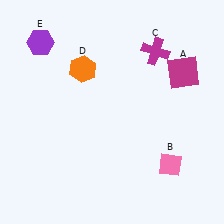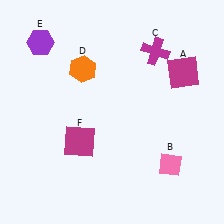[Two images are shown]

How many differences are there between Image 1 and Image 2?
There is 1 difference between the two images.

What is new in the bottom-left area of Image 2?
A magenta square (F) was added in the bottom-left area of Image 2.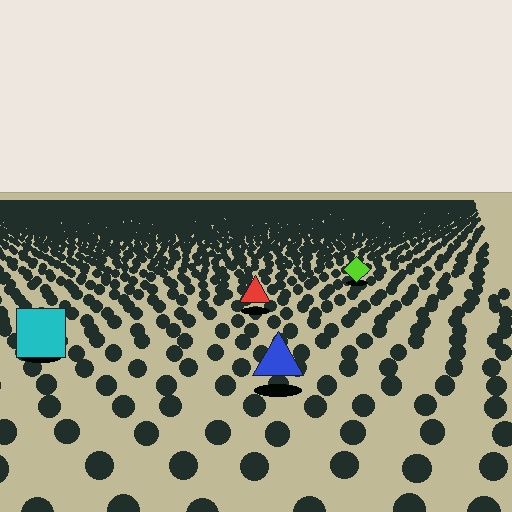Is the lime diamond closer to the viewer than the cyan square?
No. The cyan square is closer — you can tell from the texture gradient: the ground texture is coarser near it.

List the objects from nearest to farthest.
From nearest to farthest: the blue triangle, the cyan square, the red triangle, the lime diamond.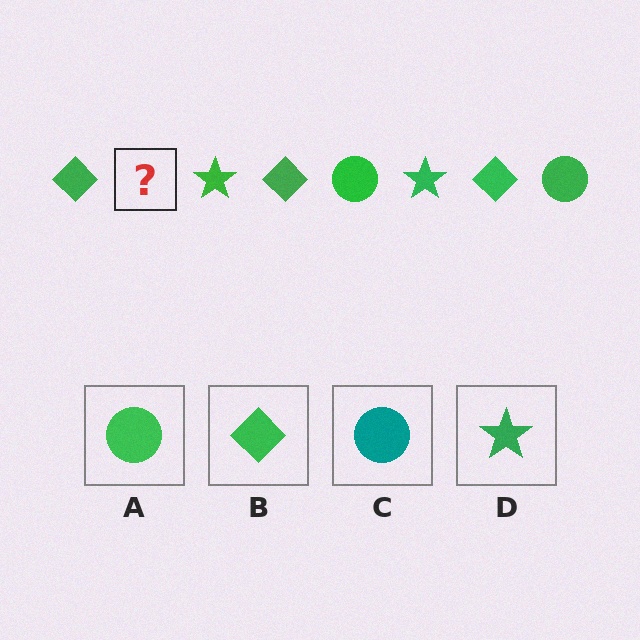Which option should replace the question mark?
Option A.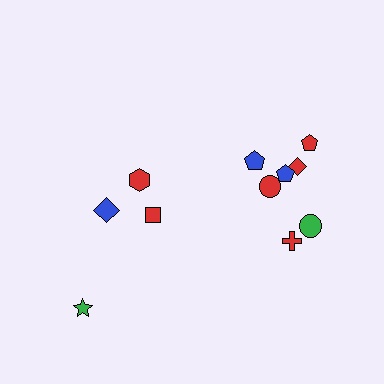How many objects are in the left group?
There are 4 objects.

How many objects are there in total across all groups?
There are 11 objects.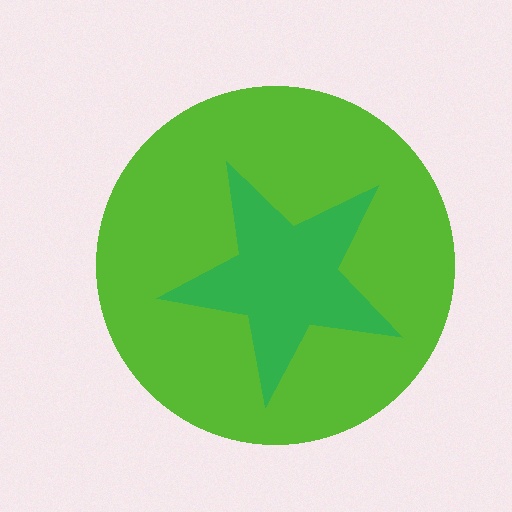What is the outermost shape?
The lime circle.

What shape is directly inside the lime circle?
The green star.